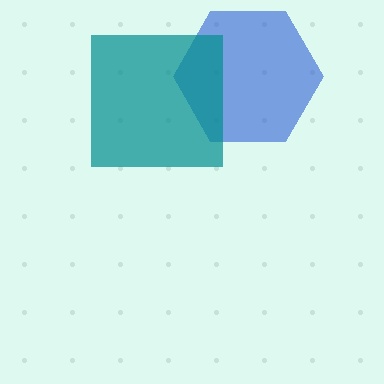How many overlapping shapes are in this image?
There are 2 overlapping shapes in the image.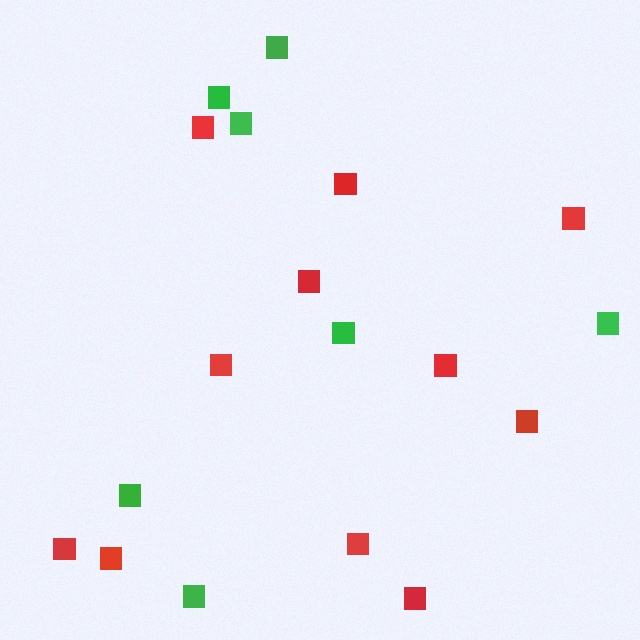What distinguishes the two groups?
There are 2 groups: one group of red squares (11) and one group of green squares (7).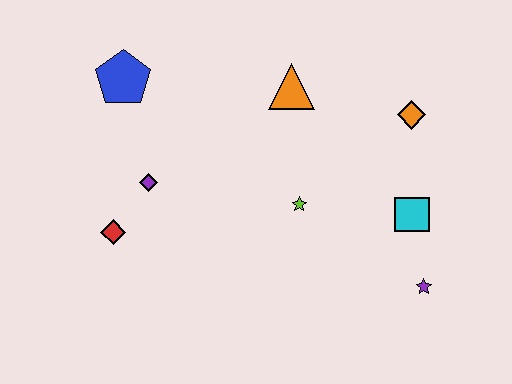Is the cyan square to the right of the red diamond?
Yes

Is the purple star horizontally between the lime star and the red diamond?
No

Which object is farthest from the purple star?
The blue pentagon is farthest from the purple star.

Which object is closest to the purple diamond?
The red diamond is closest to the purple diamond.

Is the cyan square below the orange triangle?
Yes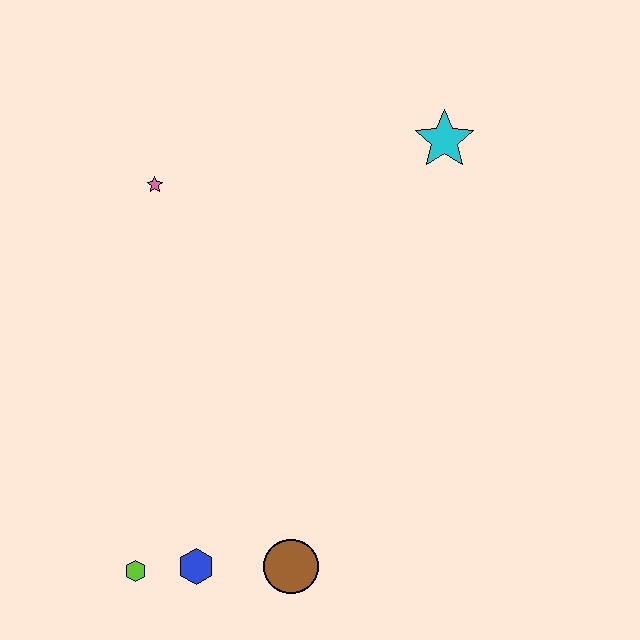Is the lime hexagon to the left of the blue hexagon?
Yes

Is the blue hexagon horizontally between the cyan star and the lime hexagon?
Yes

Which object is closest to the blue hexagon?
The lime hexagon is closest to the blue hexagon.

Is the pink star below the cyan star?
Yes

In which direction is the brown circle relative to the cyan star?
The brown circle is below the cyan star.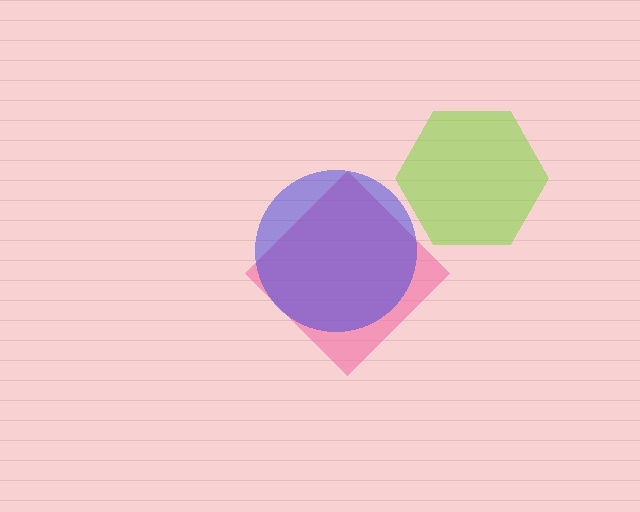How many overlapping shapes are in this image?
There are 3 overlapping shapes in the image.